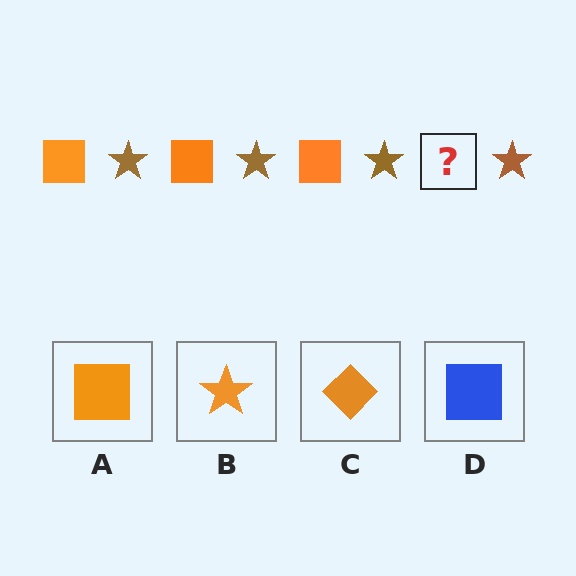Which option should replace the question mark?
Option A.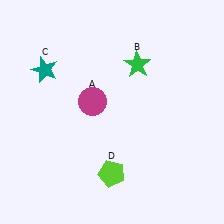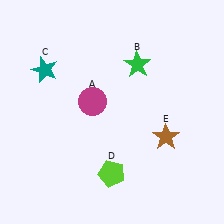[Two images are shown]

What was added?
A brown star (E) was added in Image 2.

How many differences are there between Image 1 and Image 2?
There is 1 difference between the two images.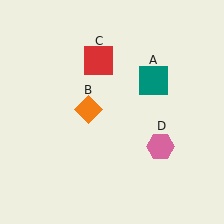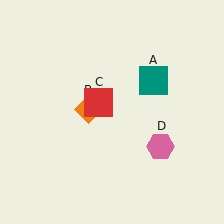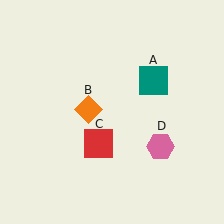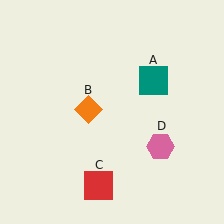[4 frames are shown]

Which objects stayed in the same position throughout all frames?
Teal square (object A) and orange diamond (object B) and pink hexagon (object D) remained stationary.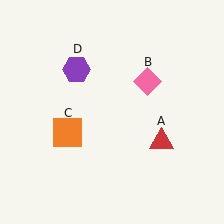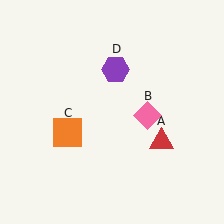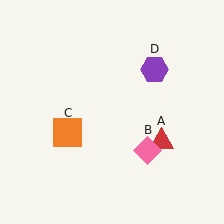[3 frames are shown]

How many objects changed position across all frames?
2 objects changed position: pink diamond (object B), purple hexagon (object D).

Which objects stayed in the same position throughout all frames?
Red triangle (object A) and orange square (object C) remained stationary.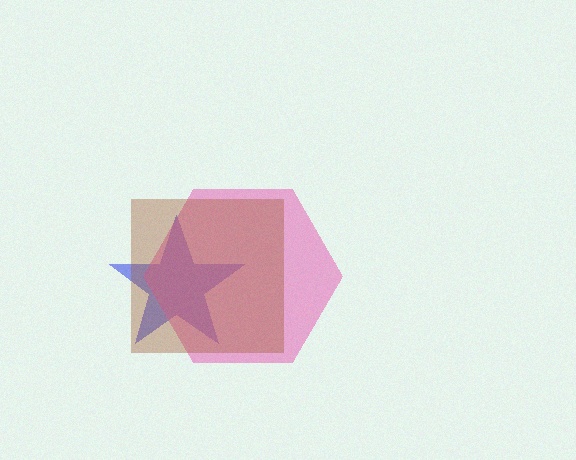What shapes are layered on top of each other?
The layered shapes are: a blue star, a pink hexagon, a brown square.